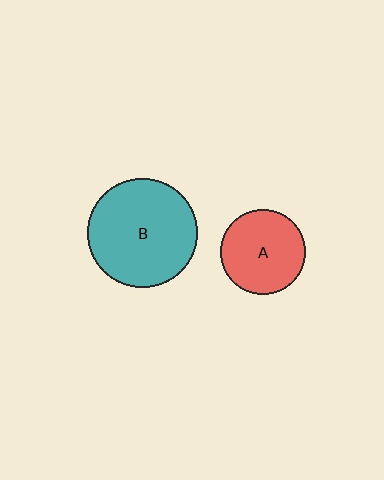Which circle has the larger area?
Circle B (teal).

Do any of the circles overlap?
No, none of the circles overlap.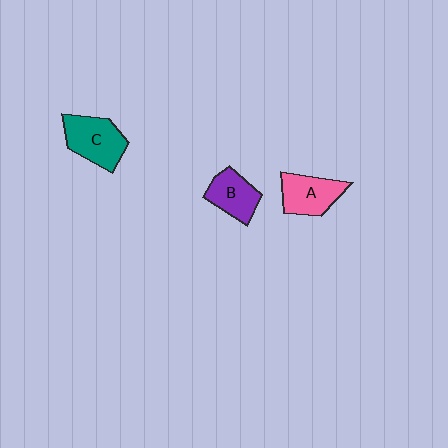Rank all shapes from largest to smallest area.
From largest to smallest: C (teal), A (pink), B (purple).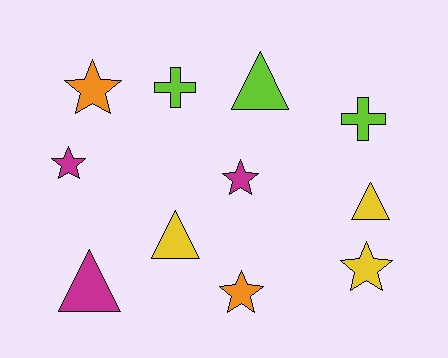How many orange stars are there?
There are 2 orange stars.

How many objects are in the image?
There are 11 objects.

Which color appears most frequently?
Lime, with 3 objects.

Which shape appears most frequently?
Star, with 5 objects.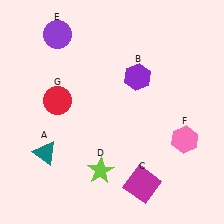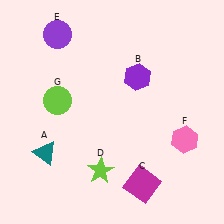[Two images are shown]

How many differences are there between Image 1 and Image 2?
There is 1 difference between the two images.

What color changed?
The circle (G) changed from red in Image 1 to lime in Image 2.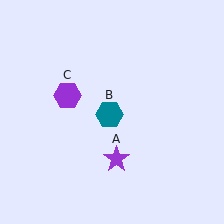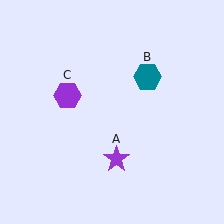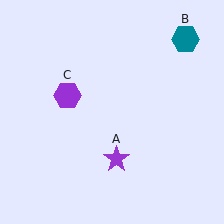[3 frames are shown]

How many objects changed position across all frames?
1 object changed position: teal hexagon (object B).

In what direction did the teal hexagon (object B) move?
The teal hexagon (object B) moved up and to the right.